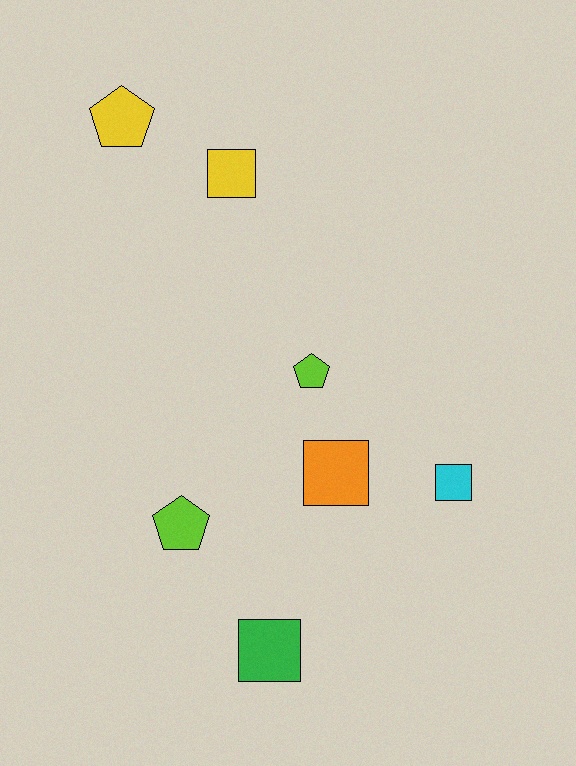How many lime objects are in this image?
There are 2 lime objects.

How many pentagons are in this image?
There are 3 pentagons.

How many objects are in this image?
There are 7 objects.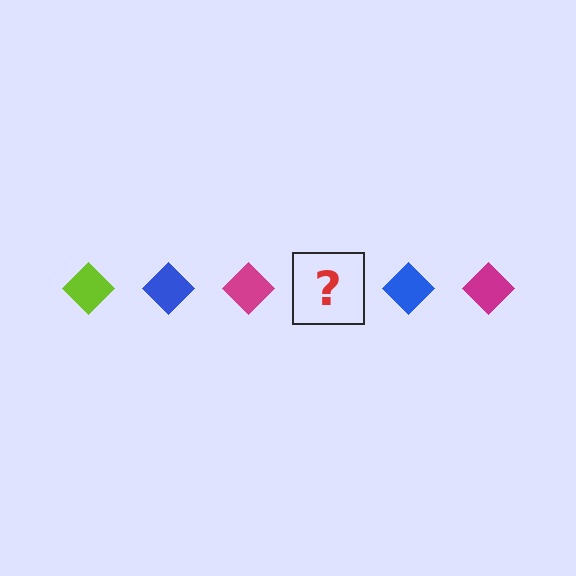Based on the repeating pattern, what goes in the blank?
The blank should be a lime diamond.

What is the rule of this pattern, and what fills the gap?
The rule is that the pattern cycles through lime, blue, magenta diamonds. The gap should be filled with a lime diamond.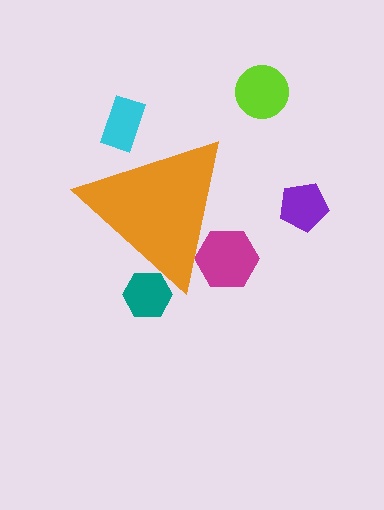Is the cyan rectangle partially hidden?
Yes, the cyan rectangle is partially hidden behind the orange triangle.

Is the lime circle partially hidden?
No, the lime circle is fully visible.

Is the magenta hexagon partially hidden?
Yes, the magenta hexagon is partially hidden behind the orange triangle.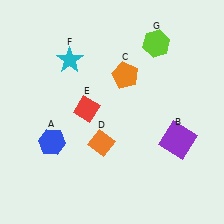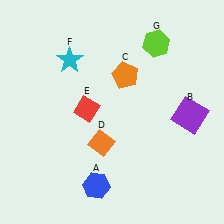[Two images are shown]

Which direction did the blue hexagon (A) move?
The blue hexagon (A) moved right.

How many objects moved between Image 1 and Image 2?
2 objects moved between the two images.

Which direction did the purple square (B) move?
The purple square (B) moved up.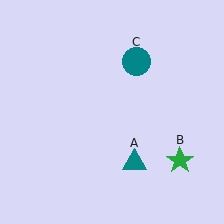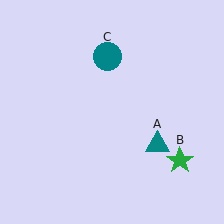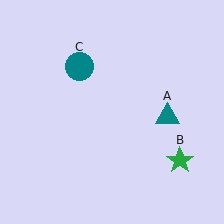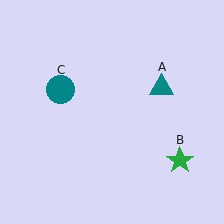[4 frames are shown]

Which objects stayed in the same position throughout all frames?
Green star (object B) remained stationary.